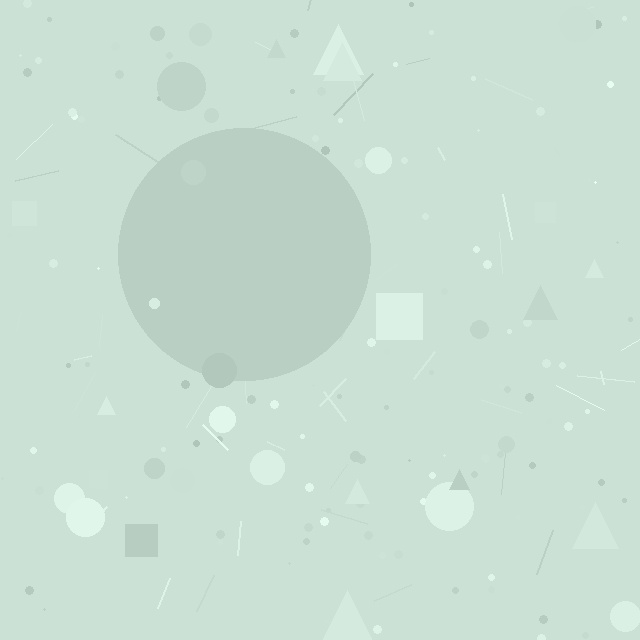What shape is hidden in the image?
A circle is hidden in the image.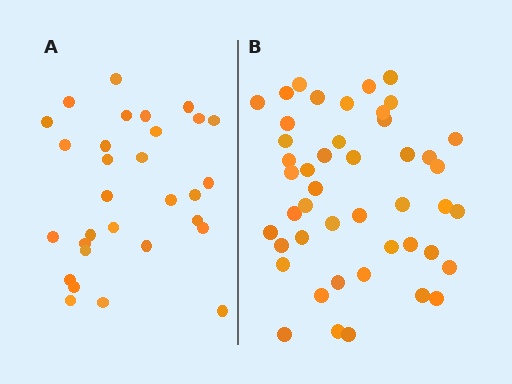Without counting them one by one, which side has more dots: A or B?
Region B (the right region) has more dots.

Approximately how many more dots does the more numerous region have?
Region B has approximately 15 more dots than region A.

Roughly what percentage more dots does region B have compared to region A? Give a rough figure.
About 55% more.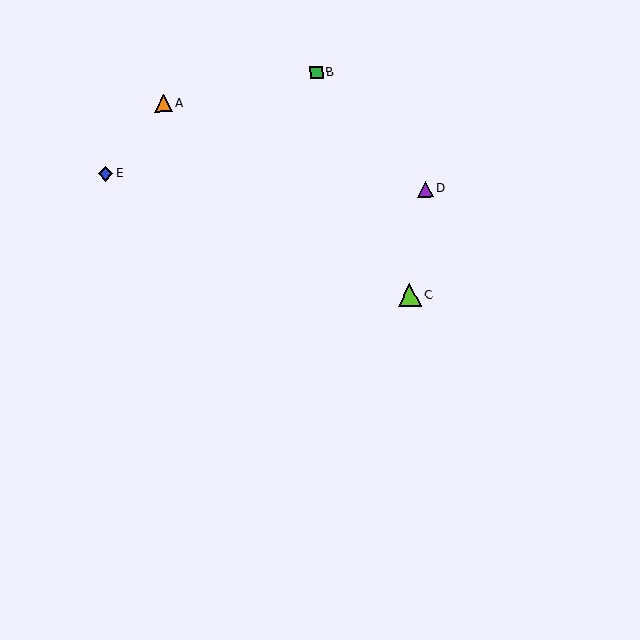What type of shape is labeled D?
Shape D is a purple triangle.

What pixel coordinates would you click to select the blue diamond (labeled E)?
Click at (105, 174) to select the blue diamond E.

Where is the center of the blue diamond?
The center of the blue diamond is at (105, 174).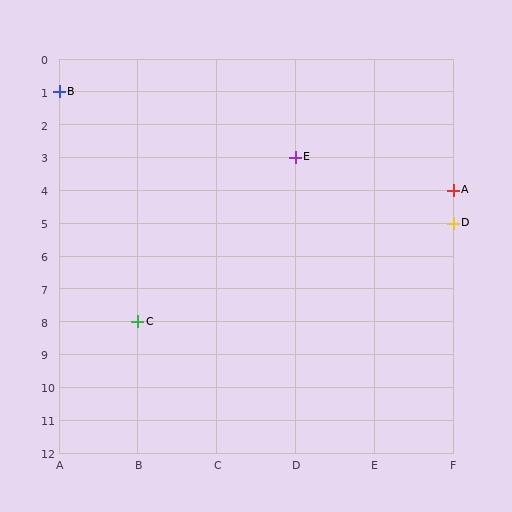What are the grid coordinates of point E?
Point E is at grid coordinates (D, 3).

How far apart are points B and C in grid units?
Points B and C are 1 column and 7 rows apart (about 7.1 grid units diagonally).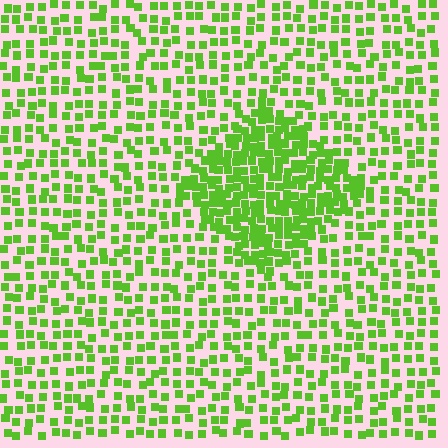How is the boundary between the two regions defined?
The boundary is defined by a change in element density (approximately 2.2x ratio). All elements are the same color, size, and shape.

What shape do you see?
I see a diamond.